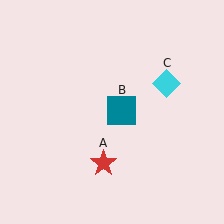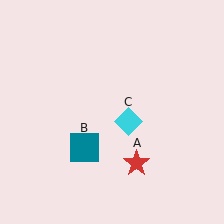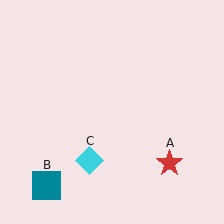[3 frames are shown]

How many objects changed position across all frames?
3 objects changed position: red star (object A), teal square (object B), cyan diamond (object C).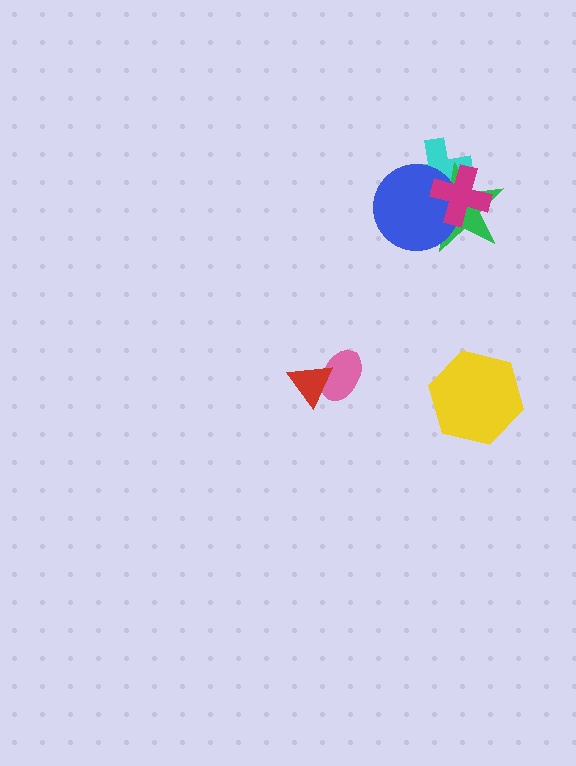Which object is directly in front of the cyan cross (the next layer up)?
The green star is directly in front of the cyan cross.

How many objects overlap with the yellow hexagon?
0 objects overlap with the yellow hexagon.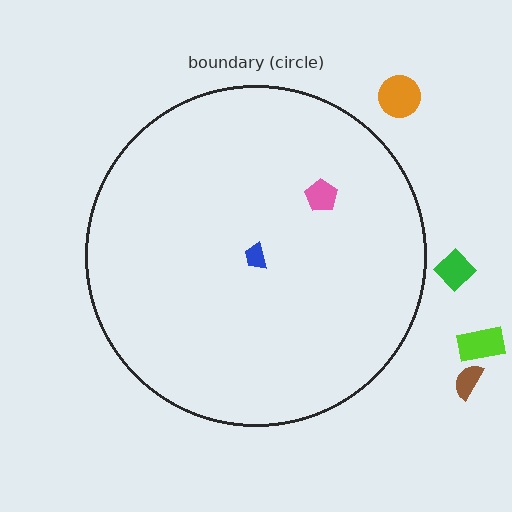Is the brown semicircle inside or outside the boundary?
Outside.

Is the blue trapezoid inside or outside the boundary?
Inside.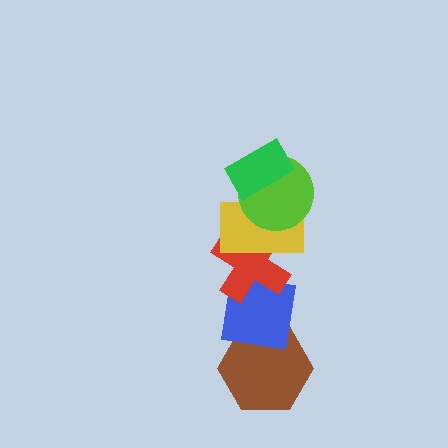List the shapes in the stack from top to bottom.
From top to bottom: the green rectangle, the lime circle, the yellow rectangle, the red cross, the blue square, the brown hexagon.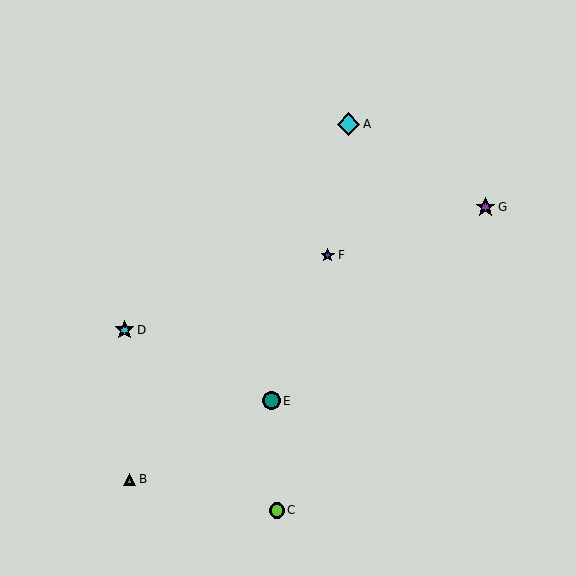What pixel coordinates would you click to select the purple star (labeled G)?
Click at (485, 207) to select the purple star G.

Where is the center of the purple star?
The center of the purple star is at (485, 207).